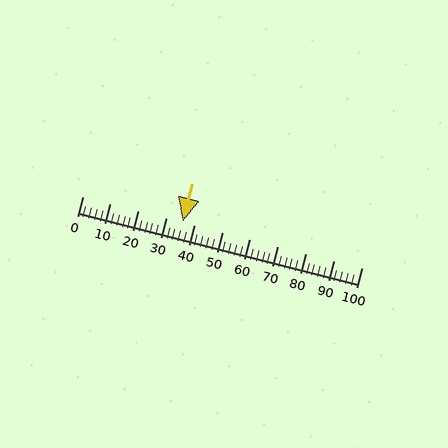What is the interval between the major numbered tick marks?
The major tick marks are spaced 10 units apart.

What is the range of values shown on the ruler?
The ruler shows values from 0 to 100.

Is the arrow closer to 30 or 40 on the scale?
The arrow is closer to 40.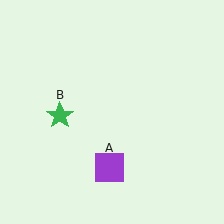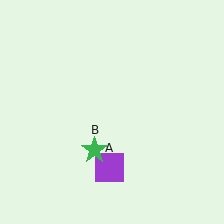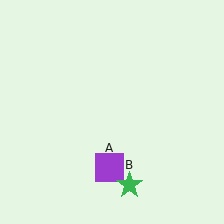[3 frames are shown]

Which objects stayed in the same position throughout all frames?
Purple square (object A) remained stationary.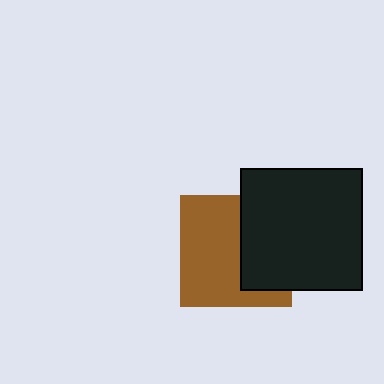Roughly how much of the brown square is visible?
About half of it is visible (roughly 60%).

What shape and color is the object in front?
The object in front is a black square.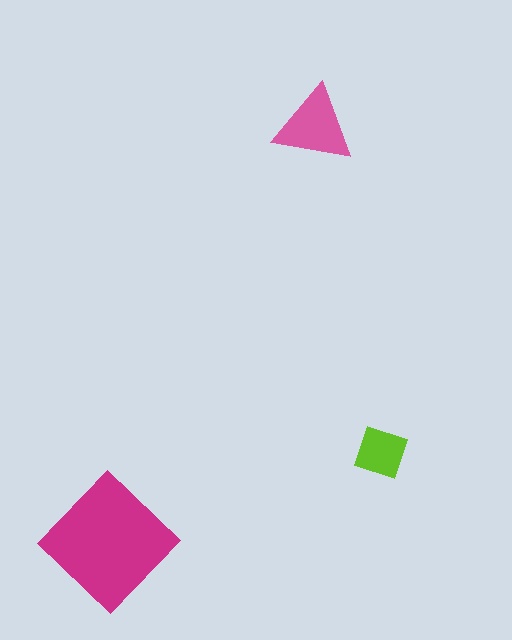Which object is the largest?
The magenta diamond.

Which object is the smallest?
The lime diamond.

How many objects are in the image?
There are 3 objects in the image.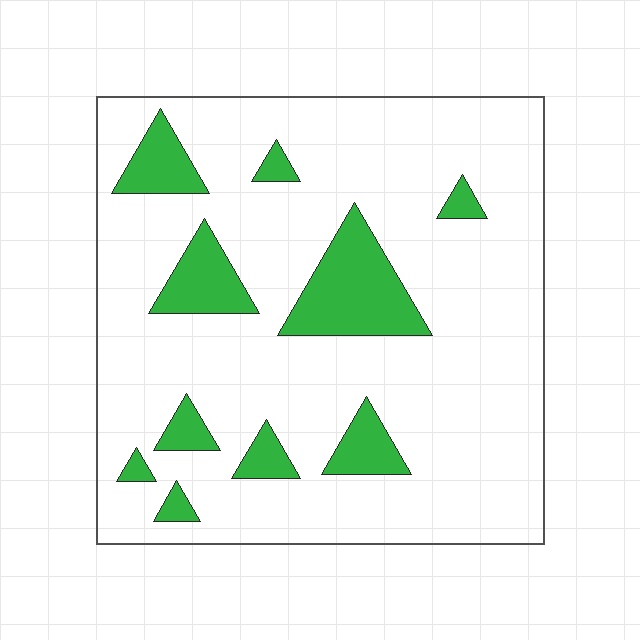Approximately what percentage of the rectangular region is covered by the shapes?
Approximately 15%.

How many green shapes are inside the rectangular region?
10.